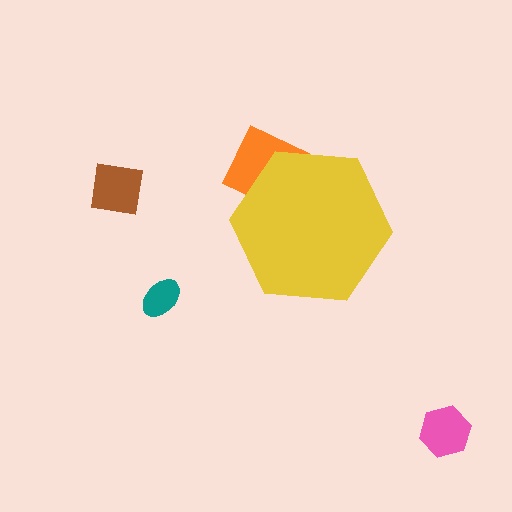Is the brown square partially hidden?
No, the brown square is fully visible.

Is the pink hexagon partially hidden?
No, the pink hexagon is fully visible.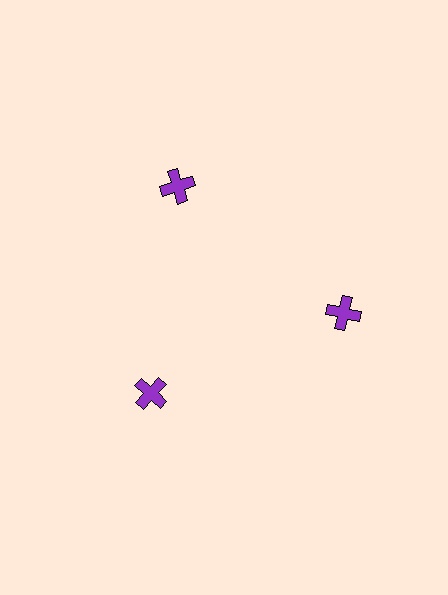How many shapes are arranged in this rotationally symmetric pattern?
There are 3 shapes, arranged in 3 groups of 1.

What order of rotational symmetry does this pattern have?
This pattern has 3-fold rotational symmetry.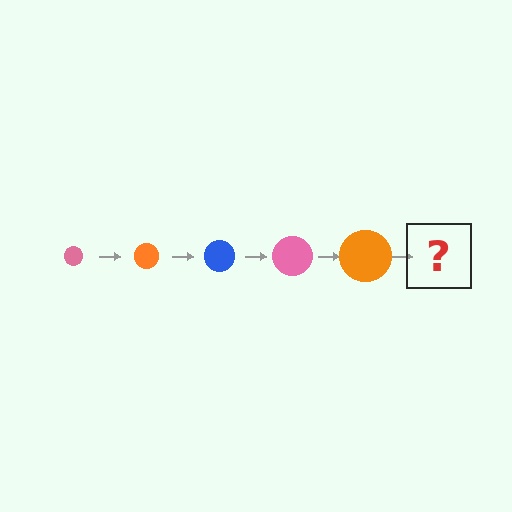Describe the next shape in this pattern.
It should be a blue circle, larger than the previous one.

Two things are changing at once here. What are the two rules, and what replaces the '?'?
The two rules are that the circle grows larger each step and the color cycles through pink, orange, and blue. The '?' should be a blue circle, larger than the previous one.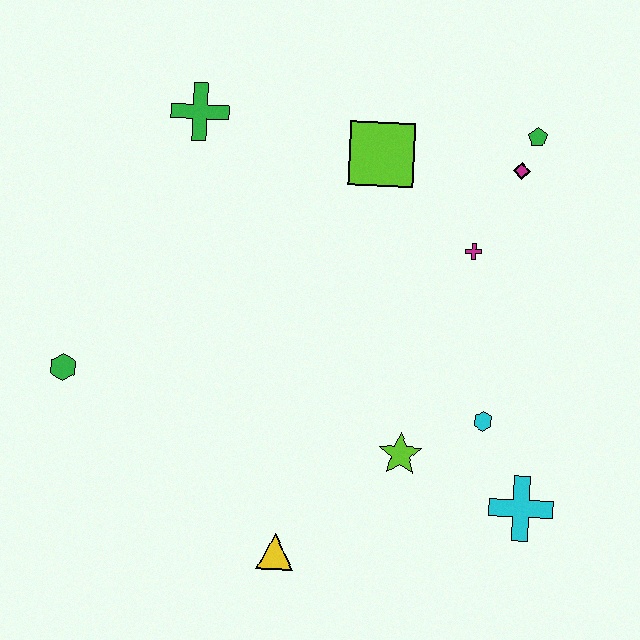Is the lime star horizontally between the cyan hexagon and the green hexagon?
Yes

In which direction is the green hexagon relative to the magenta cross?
The green hexagon is to the left of the magenta cross.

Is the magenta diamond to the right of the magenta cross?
Yes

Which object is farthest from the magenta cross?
The green hexagon is farthest from the magenta cross.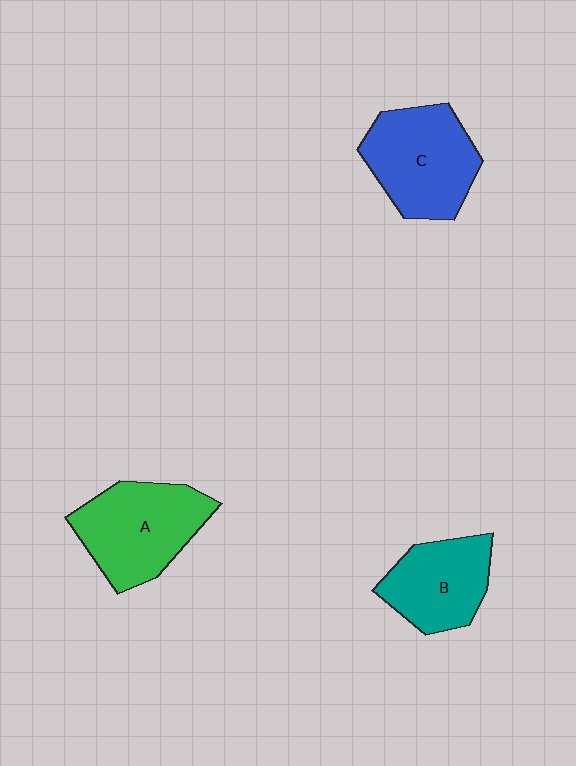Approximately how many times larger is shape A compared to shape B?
Approximately 1.3 times.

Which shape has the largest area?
Shape A (green).